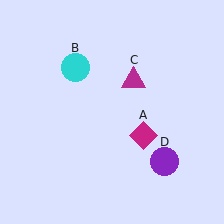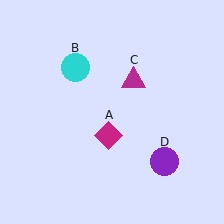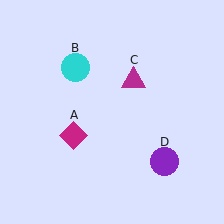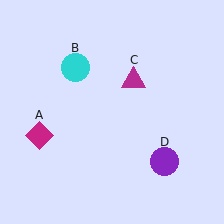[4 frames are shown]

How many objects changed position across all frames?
1 object changed position: magenta diamond (object A).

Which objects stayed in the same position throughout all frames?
Cyan circle (object B) and magenta triangle (object C) and purple circle (object D) remained stationary.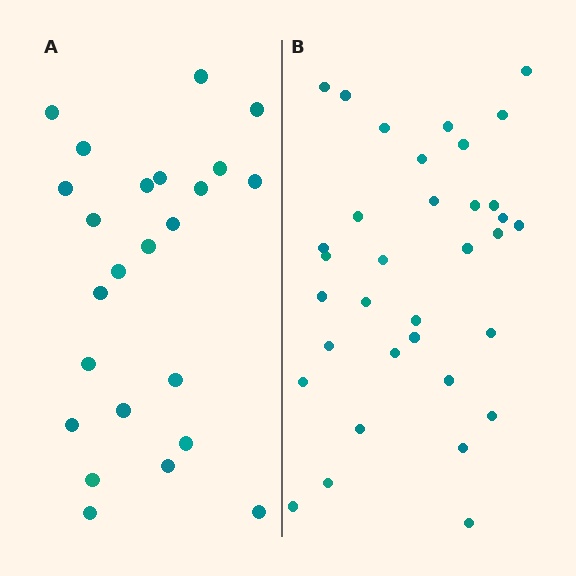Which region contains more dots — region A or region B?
Region B (the right region) has more dots.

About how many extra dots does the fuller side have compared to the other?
Region B has roughly 10 or so more dots than region A.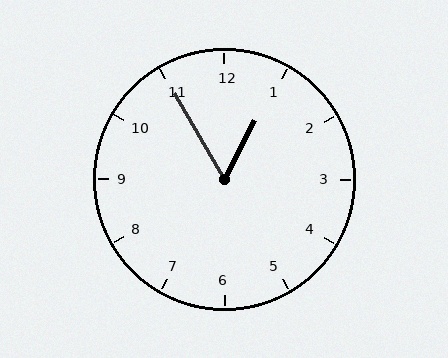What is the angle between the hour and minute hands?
Approximately 58 degrees.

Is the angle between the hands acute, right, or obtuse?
It is acute.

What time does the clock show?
12:55.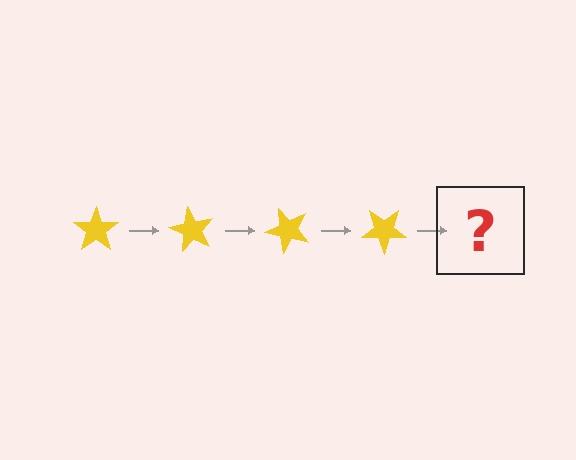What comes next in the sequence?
The next element should be a yellow star rotated 240 degrees.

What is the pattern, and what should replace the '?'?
The pattern is that the star rotates 60 degrees each step. The '?' should be a yellow star rotated 240 degrees.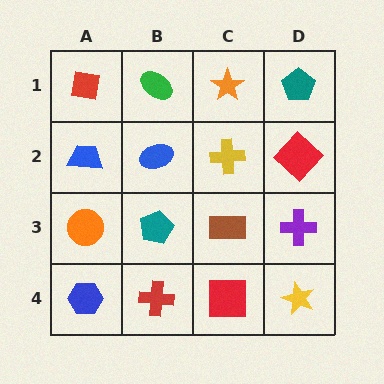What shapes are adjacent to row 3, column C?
A yellow cross (row 2, column C), a red square (row 4, column C), a teal pentagon (row 3, column B), a purple cross (row 3, column D).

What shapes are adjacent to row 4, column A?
An orange circle (row 3, column A), a red cross (row 4, column B).